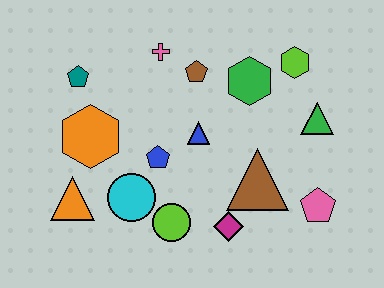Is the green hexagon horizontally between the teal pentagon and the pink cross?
No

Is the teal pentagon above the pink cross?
No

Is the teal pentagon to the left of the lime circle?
Yes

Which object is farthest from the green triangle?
The orange triangle is farthest from the green triangle.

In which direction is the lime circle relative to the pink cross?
The lime circle is below the pink cross.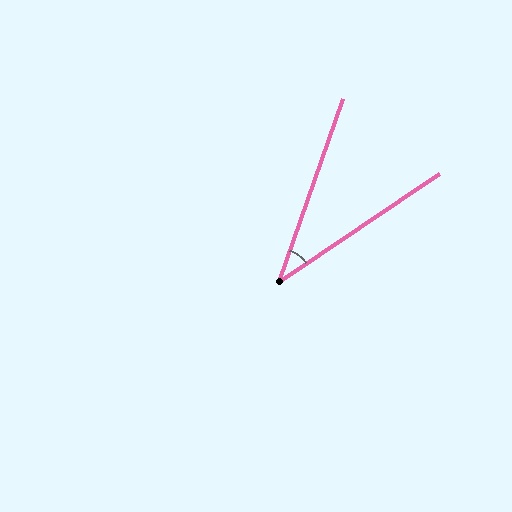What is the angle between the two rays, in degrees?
Approximately 37 degrees.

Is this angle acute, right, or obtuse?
It is acute.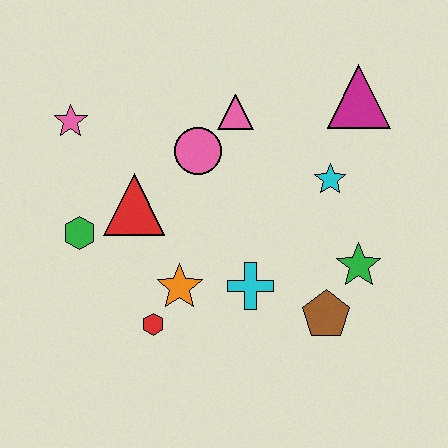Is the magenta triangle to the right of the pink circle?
Yes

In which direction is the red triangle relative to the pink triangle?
The red triangle is to the left of the pink triangle.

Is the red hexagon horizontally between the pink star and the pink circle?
Yes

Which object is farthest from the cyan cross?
The pink star is farthest from the cyan cross.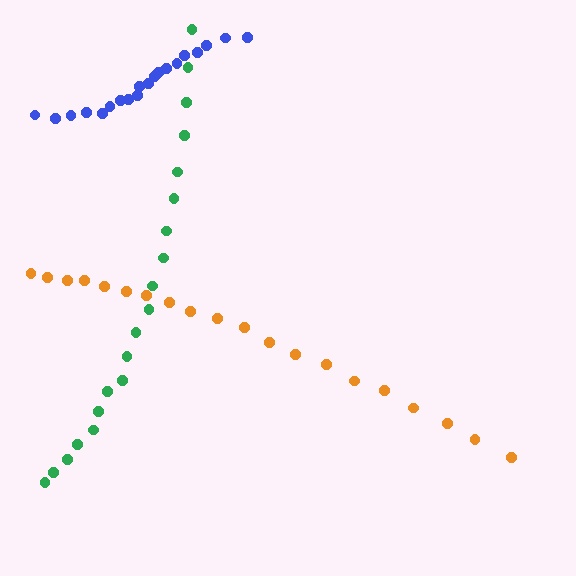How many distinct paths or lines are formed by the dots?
There are 3 distinct paths.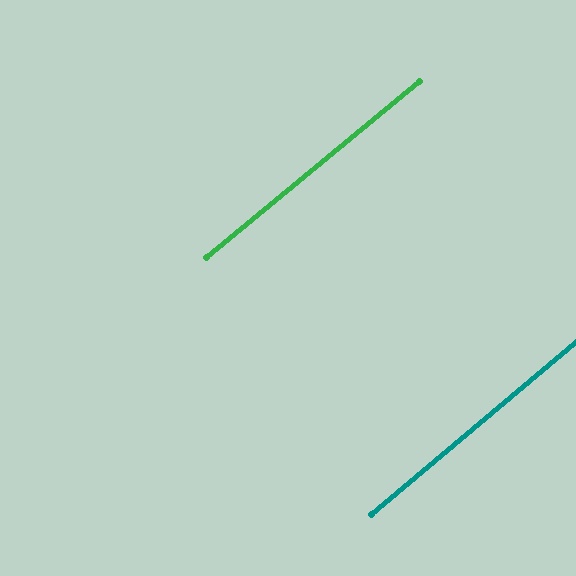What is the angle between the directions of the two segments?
Approximately 1 degree.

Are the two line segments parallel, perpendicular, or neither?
Parallel — their directions differ by only 0.6°.